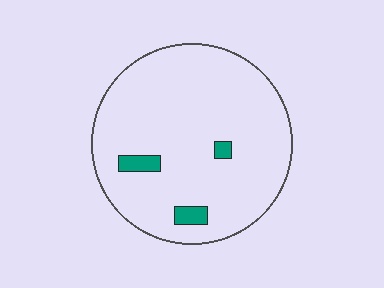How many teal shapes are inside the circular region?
3.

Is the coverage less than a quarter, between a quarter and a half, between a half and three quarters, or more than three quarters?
Less than a quarter.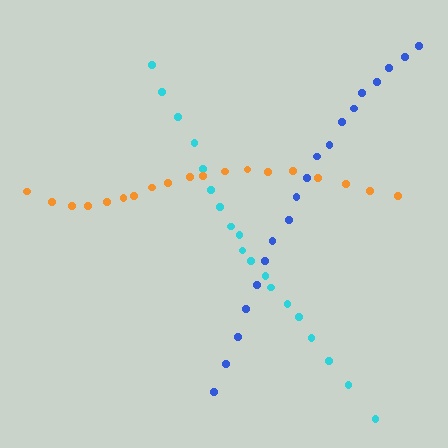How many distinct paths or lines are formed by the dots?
There are 3 distinct paths.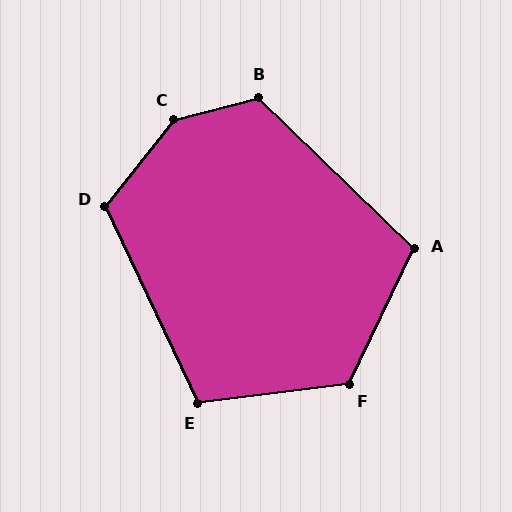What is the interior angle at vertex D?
Approximately 116 degrees (obtuse).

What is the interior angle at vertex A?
Approximately 109 degrees (obtuse).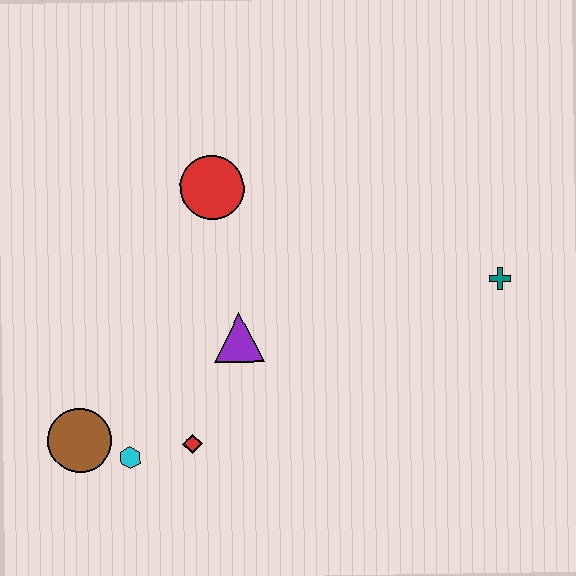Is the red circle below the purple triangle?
No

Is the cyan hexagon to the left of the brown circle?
No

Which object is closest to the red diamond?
The cyan hexagon is closest to the red diamond.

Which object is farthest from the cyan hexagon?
The teal cross is farthest from the cyan hexagon.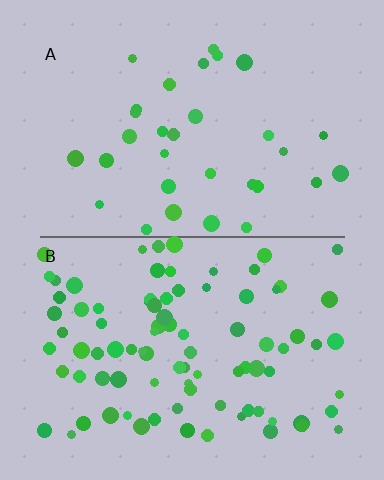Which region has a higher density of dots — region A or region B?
B (the bottom).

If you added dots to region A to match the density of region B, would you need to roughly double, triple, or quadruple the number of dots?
Approximately triple.